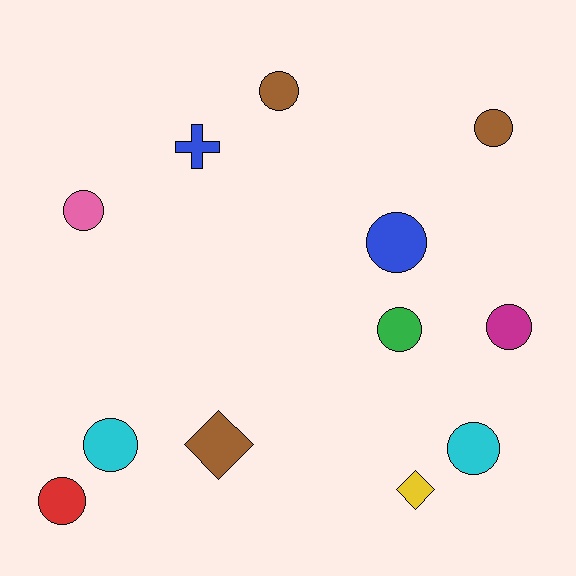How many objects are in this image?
There are 12 objects.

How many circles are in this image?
There are 9 circles.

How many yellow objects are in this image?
There is 1 yellow object.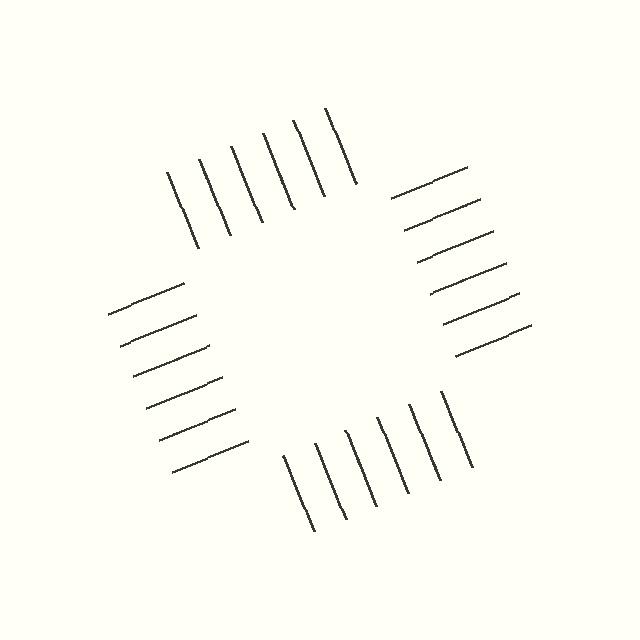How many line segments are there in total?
24 — 6 along each of the 4 edges.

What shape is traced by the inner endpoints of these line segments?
An illusory square — the line segments terminate on its edges but no continuous stroke is drawn.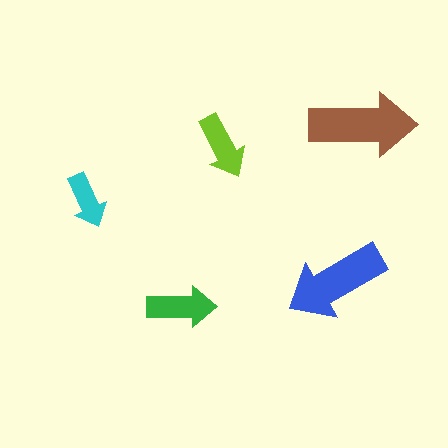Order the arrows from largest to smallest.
the brown one, the blue one, the green one, the lime one, the cyan one.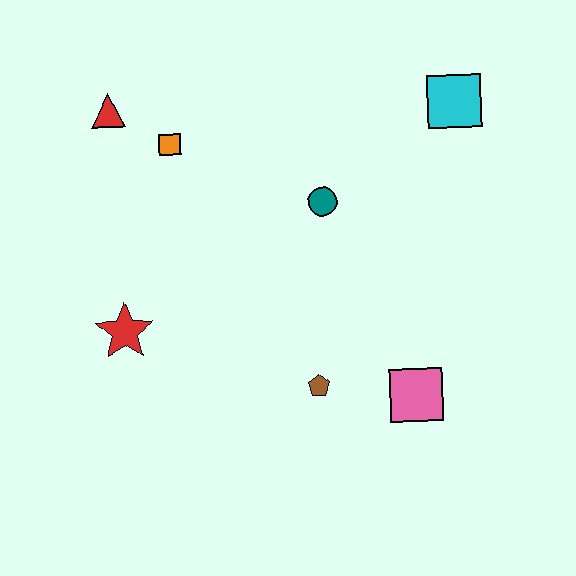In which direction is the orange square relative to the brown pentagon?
The orange square is above the brown pentagon.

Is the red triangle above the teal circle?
Yes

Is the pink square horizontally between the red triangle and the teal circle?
No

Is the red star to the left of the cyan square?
Yes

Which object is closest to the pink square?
The brown pentagon is closest to the pink square.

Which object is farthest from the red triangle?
The pink square is farthest from the red triangle.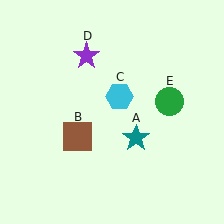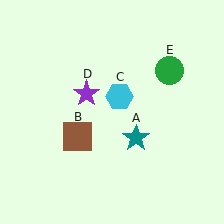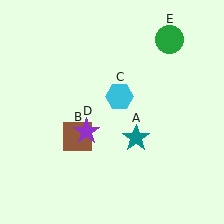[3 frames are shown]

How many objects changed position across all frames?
2 objects changed position: purple star (object D), green circle (object E).